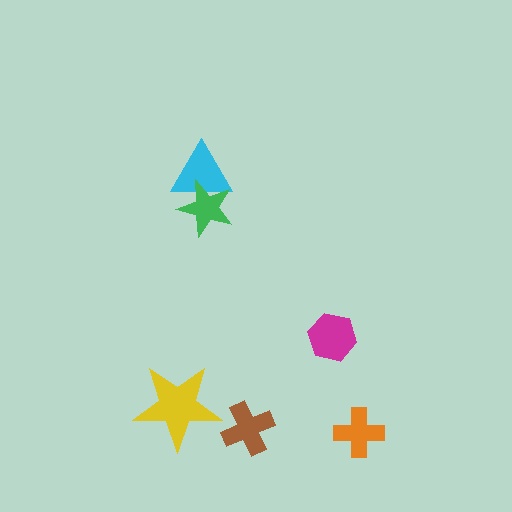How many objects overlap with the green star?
1 object overlaps with the green star.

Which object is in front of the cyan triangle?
The green star is in front of the cyan triangle.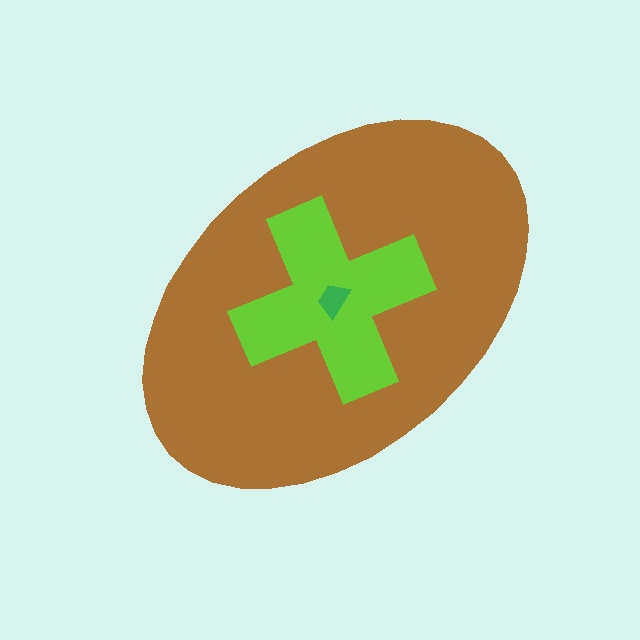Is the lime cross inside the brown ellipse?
Yes.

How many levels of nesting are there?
3.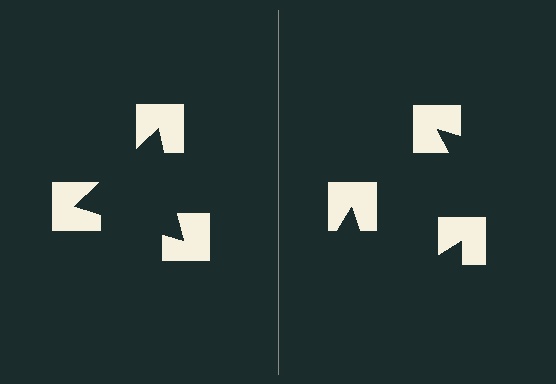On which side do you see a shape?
An illusory triangle appears on the left side. On the right side the wedge cuts are rotated, so no coherent shape forms.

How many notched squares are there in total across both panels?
6 — 3 on each side.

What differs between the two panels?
The notched squares are positioned identically on both sides; only the wedge orientations differ. On the left they align to a triangle; on the right they are misaligned.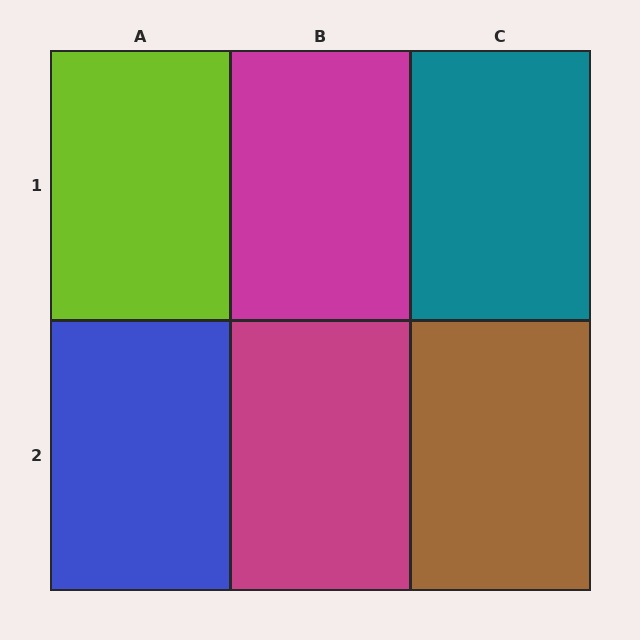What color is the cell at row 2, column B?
Magenta.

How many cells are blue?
1 cell is blue.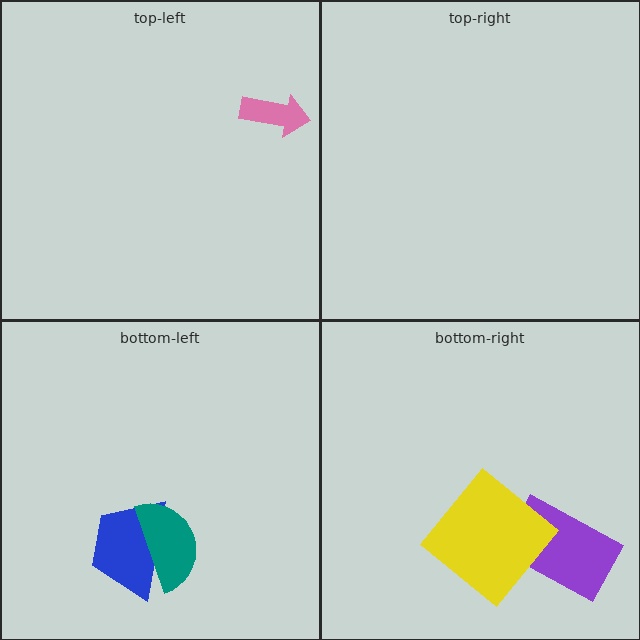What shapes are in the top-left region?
The pink arrow.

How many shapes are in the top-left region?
1.